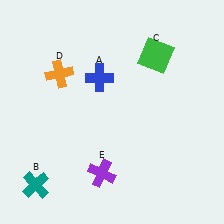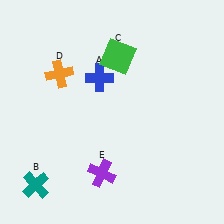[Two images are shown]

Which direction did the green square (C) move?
The green square (C) moved left.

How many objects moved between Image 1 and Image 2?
1 object moved between the two images.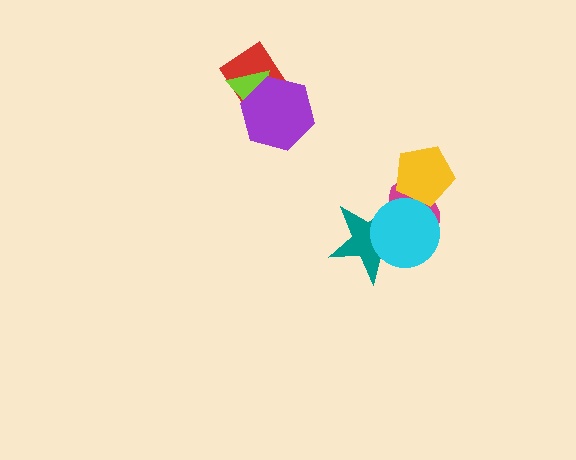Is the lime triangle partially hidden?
Yes, it is partially covered by another shape.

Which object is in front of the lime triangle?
The purple hexagon is in front of the lime triangle.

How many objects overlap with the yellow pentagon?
1 object overlaps with the yellow pentagon.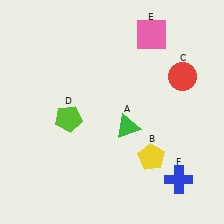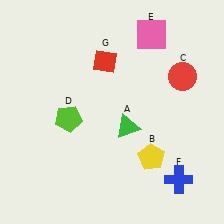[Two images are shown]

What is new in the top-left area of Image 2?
A red diamond (G) was added in the top-left area of Image 2.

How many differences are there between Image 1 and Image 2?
There is 1 difference between the two images.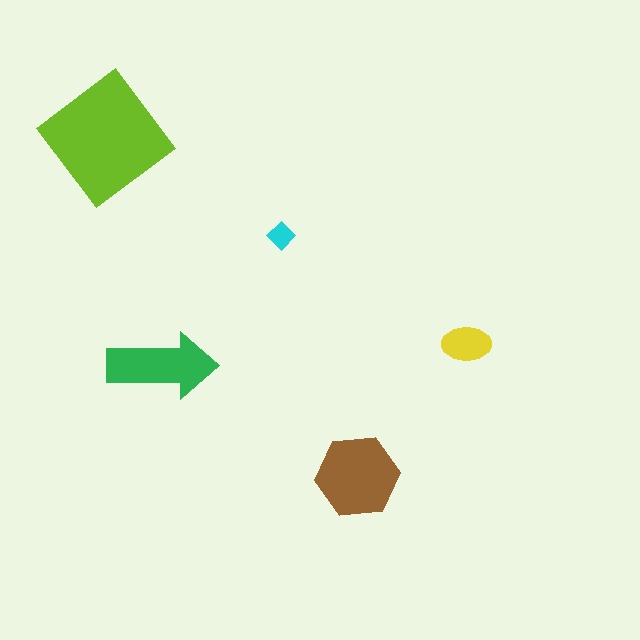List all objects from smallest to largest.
The cyan diamond, the yellow ellipse, the green arrow, the brown hexagon, the lime diamond.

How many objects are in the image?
There are 5 objects in the image.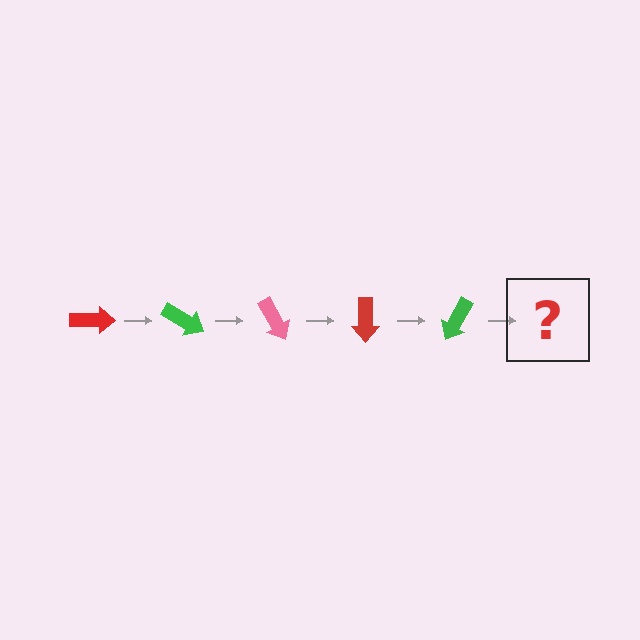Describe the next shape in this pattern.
It should be a pink arrow, rotated 150 degrees from the start.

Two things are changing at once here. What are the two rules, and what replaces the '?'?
The two rules are that it rotates 30 degrees each step and the color cycles through red, green, and pink. The '?' should be a pink arrow, rotated 150 degrees from the start.